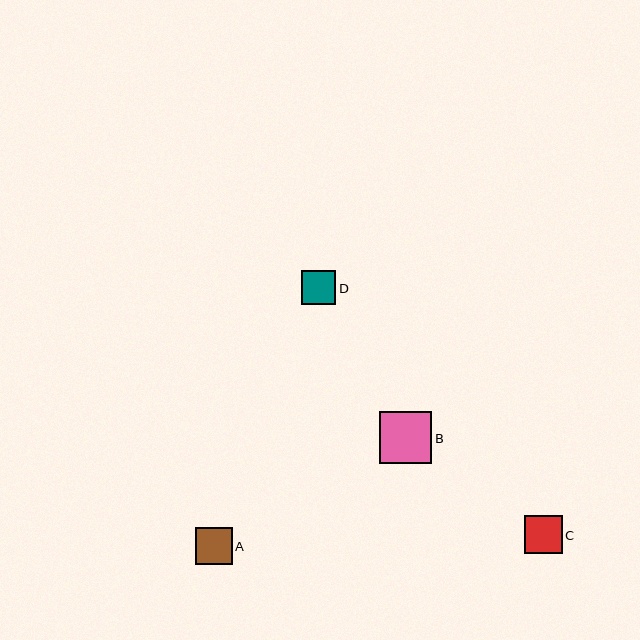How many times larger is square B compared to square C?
Square B is approximately 1.4 times the size of square C.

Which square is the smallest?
Square D is the smallest with a size of approximately 34 pixels.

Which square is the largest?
Square B is the largest with a size of approximately 52 pixels.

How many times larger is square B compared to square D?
Square B is approximately 1.5 times the size of square D.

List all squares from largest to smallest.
From largest to smallest: B, C, A, D.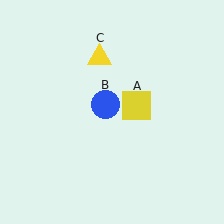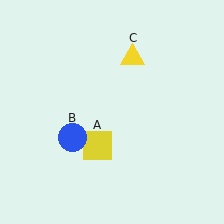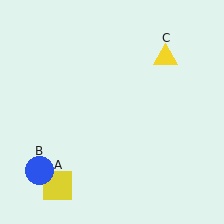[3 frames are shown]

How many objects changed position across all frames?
3 objects changed position: yellow square (object A), blue circle (object B), yellow triangle (object C).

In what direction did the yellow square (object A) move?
The yellow square (object A) moved down and to the left.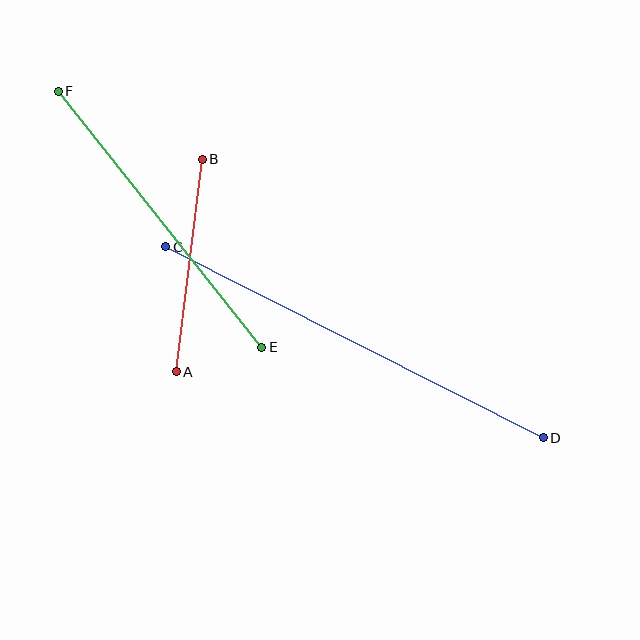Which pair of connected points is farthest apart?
Points C and D are farthest apart.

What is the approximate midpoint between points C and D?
The midpoint is at approximately (354, 342) pixels.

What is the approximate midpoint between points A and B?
The midpoint is at approximately (189, 266) pixels.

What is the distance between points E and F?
The distance is approximately 327 pixels.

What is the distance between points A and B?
The distance is approximately 214 pixels.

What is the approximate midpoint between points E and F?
The midpoint is at approximately (160, 219) pixels.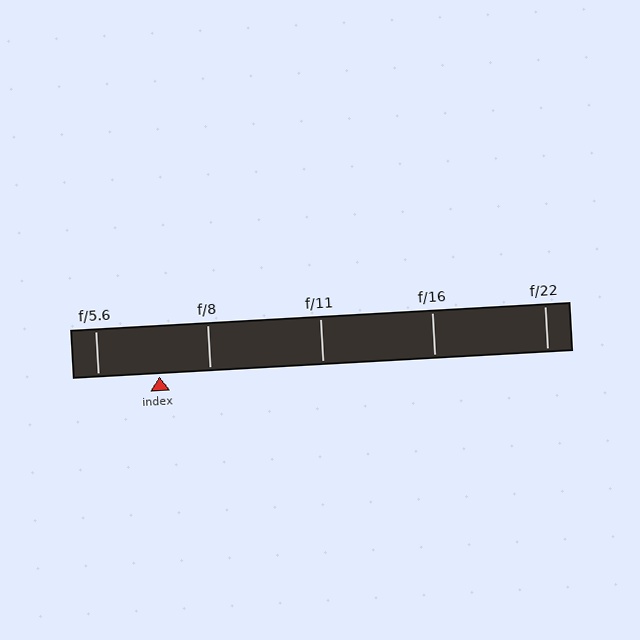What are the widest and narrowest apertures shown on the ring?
The widest aperture shown is f/5.6 and the narrowest is f/22.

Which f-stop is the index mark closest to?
The index mark is closest to f/8.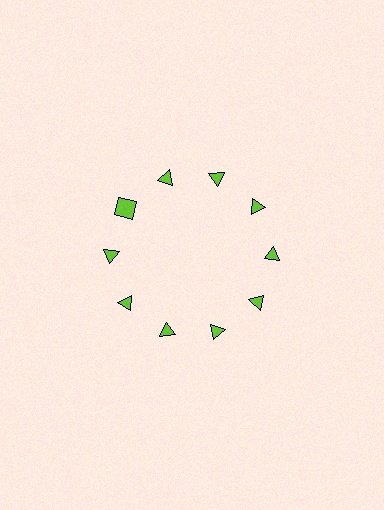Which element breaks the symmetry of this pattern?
The lime square at roughly the 10 o'clock position breaks the symmetry. All other shapes are lime triangles.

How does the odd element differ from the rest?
It has a different shape: square instead of triangle.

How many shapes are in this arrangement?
There are 10 shapes arranged in a ring pattern.